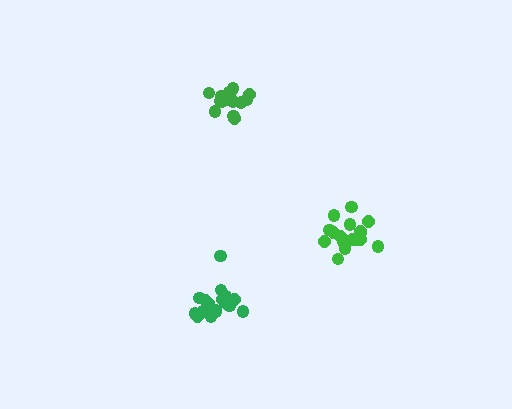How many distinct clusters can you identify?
There are 3 distinct clusters.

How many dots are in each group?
Group 1: 18 dots, Group 2: 20 dots, Group 3: 15 dots (53 total).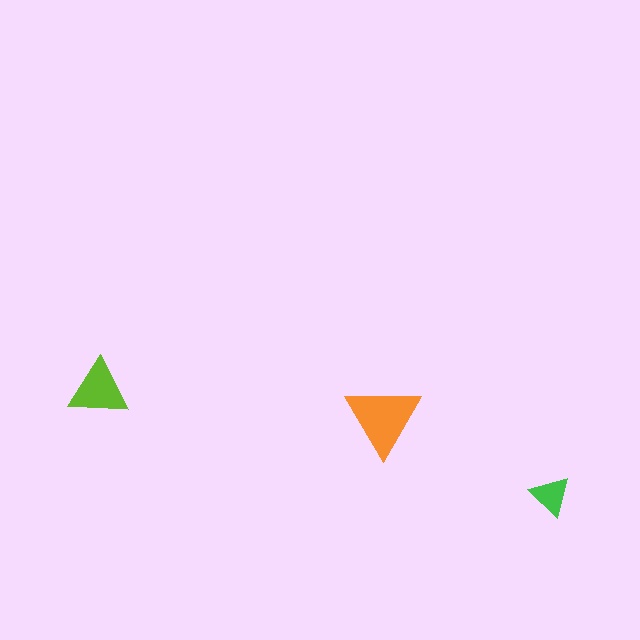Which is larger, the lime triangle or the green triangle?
The lime one.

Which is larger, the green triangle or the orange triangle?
The orange one.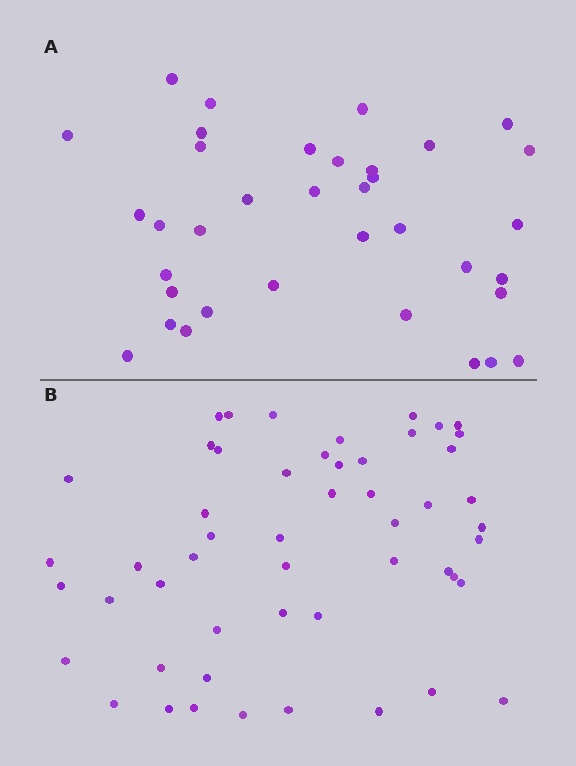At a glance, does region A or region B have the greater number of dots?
Region B (the bottom region) has more dots.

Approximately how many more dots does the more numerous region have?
Region B has approximately 15 more dots than region A.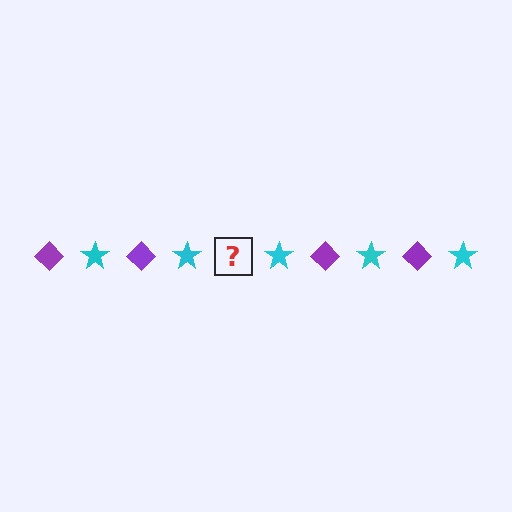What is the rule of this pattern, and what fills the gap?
The rule is that the pattern alternates between purple diamond and cyan star. The gap should be filled with a purple diamond.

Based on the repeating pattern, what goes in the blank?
The blank should be a purple diamond.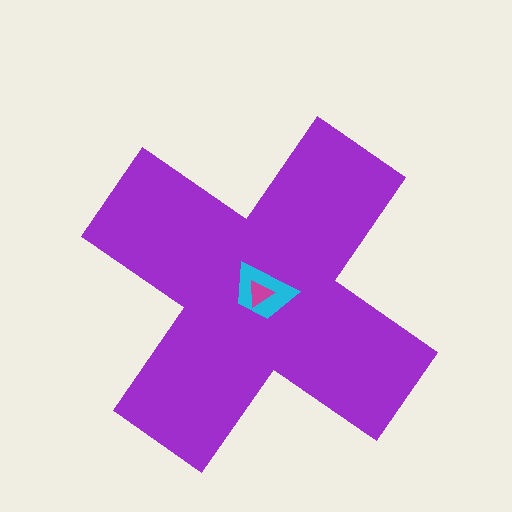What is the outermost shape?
The purple cross.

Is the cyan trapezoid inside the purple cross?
Yes.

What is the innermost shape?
The magenta triangle.